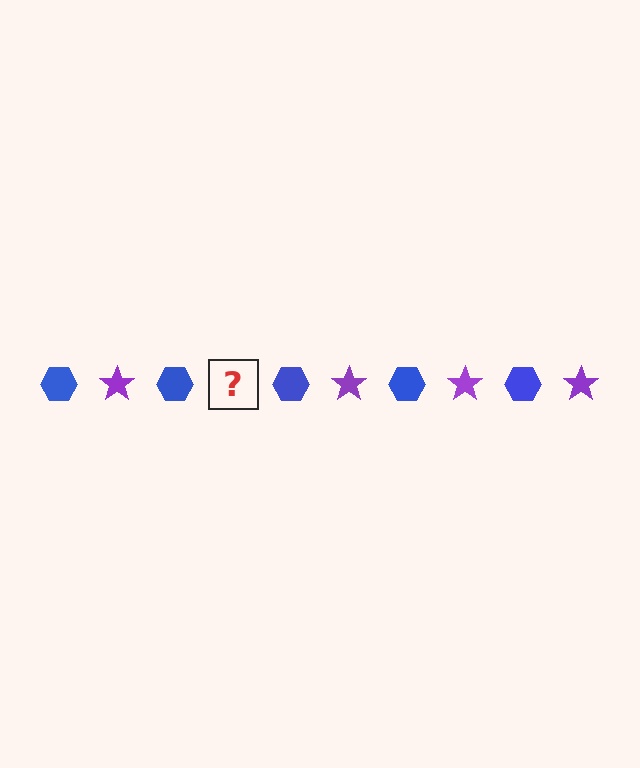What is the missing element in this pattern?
The missing element is a purple star.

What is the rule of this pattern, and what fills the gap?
The rule is that the pattern alternates between blue hexagon and purple star. The gap should be filled with a purple star.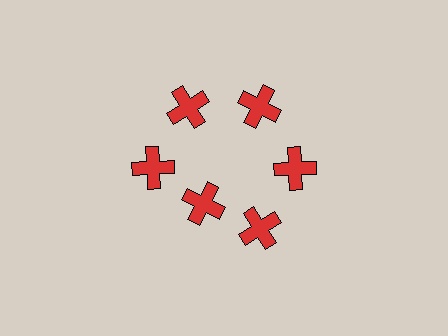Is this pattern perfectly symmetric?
No. The 6 red crosses are arranged in a ring, but one element near the 7 o'clock position is pulled inward toward the center, breaking the 6-fold rotational symmetry.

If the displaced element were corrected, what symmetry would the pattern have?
It would have 6-fold rotational symmetry — the pattern would map onto itself every 60 degrees.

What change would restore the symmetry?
The symmetry would be restored by moving it outward, back onto the ring so that all 6 crosses sit at equal angles and equal distance from the center.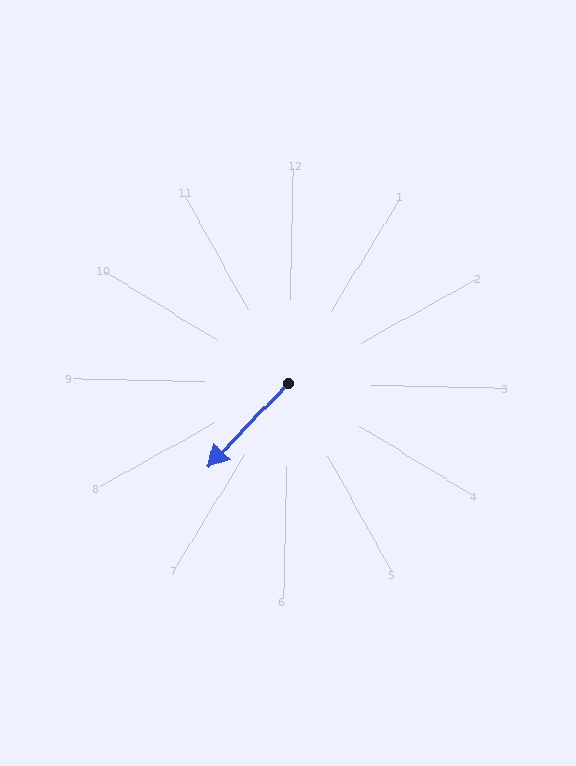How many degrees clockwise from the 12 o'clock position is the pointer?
Approximately 223 degrees.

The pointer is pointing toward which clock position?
Roughly 7 o'clock.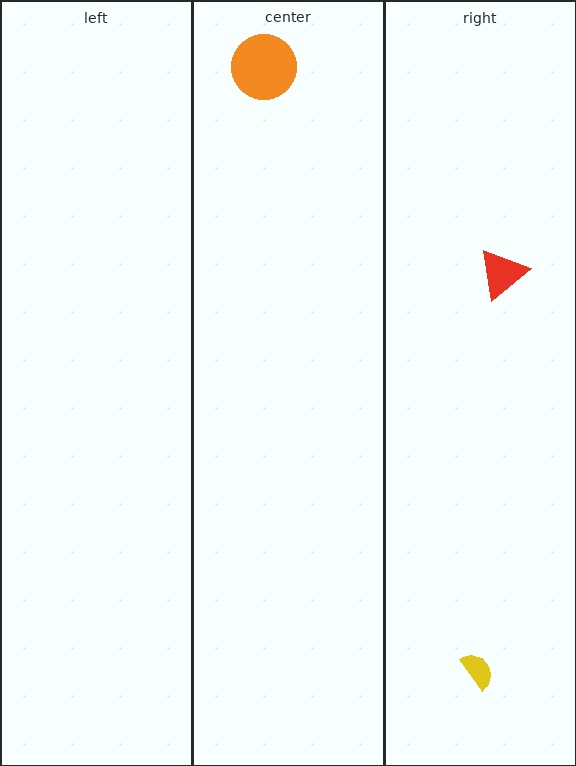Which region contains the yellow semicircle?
The right region.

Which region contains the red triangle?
The right region.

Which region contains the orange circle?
The center region.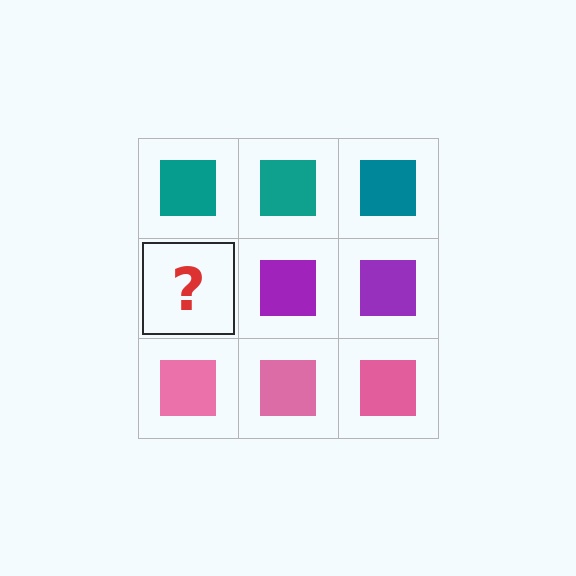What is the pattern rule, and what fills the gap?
The rule is that each row has a consistent color. The gap should be filled with a purple square.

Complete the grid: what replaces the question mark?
The question mark should be replaced with a purple square.